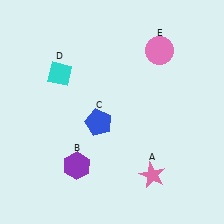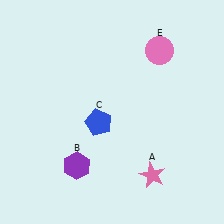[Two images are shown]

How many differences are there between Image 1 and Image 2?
There is 1 difference between the two images.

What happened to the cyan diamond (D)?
The cyan diamond (D) was removed in Image 2. It was in the top-left area of Image 1.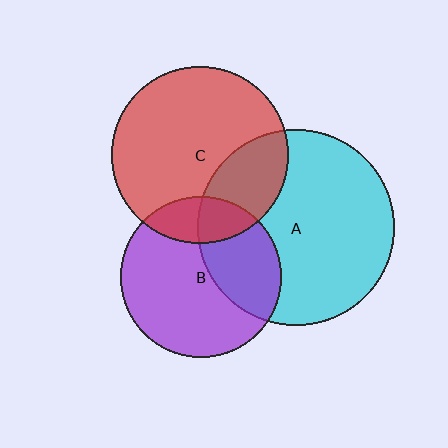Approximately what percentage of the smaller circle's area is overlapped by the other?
Approximately 25%.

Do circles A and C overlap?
Yes.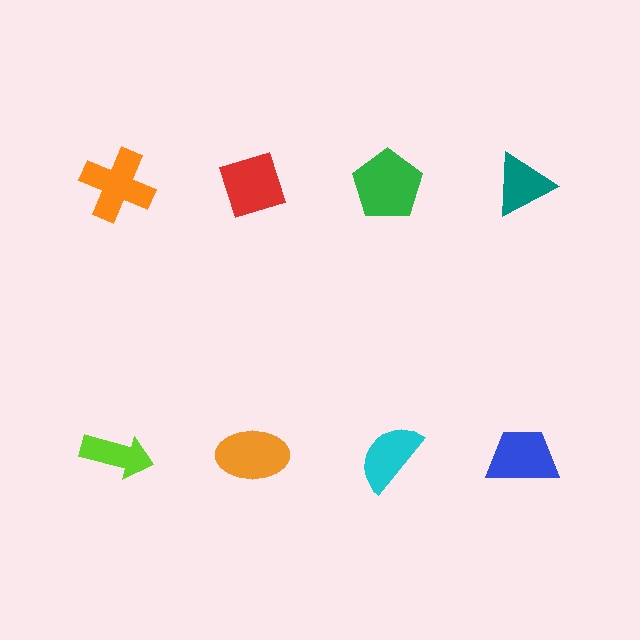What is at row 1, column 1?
An orange cross.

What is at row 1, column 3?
A green pentagon.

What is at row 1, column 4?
A teal triangle.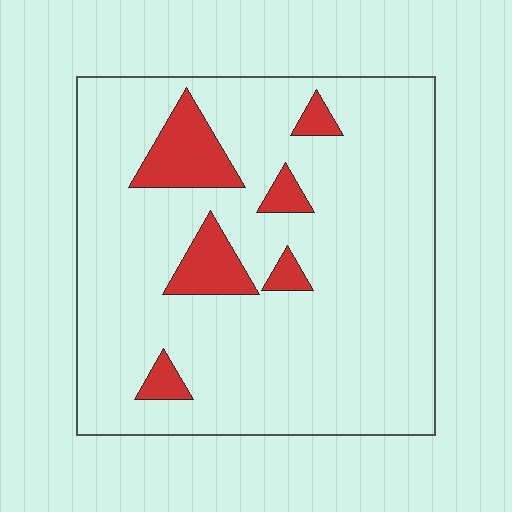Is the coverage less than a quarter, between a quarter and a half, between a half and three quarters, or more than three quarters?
Less than a quarter.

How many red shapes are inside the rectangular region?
6.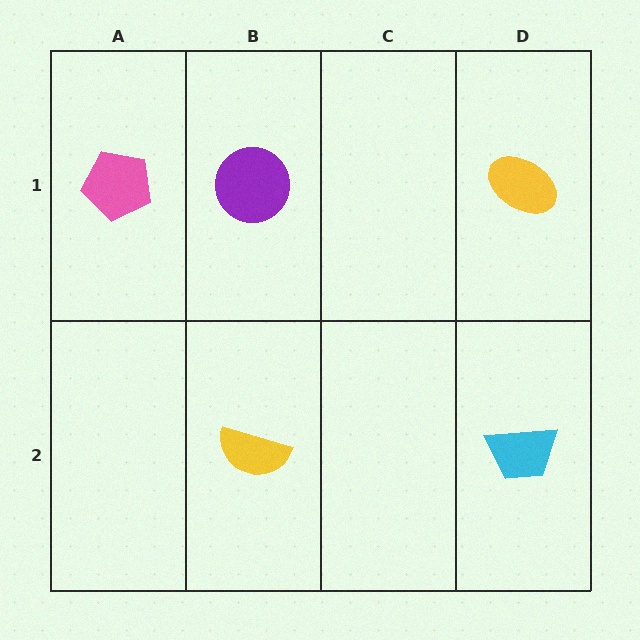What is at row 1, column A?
A pink pentagon.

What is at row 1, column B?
A purple circle.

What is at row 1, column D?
A yellow ellipse.